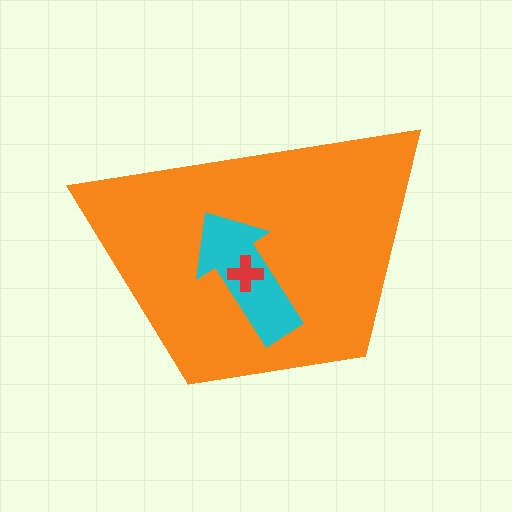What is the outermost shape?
The orange trapezoid.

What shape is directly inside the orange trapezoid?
The cyan arrow.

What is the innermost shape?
The red cross.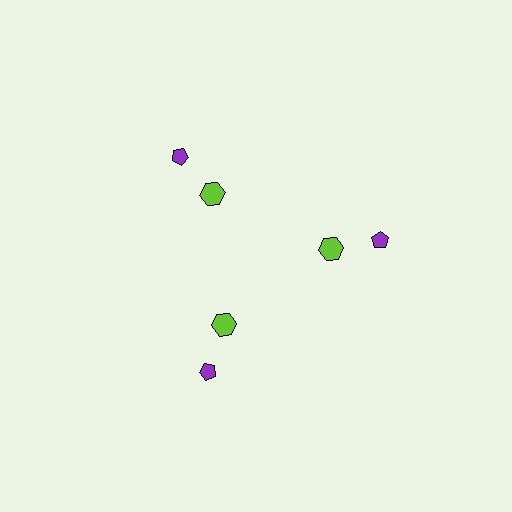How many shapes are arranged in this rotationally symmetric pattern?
There are 6 shapes, arranged in 3 groups of 2.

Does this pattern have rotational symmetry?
Yes, this pattern has 3-fold rotational symmetry. It looks the same after rotating 120 degrees around the center.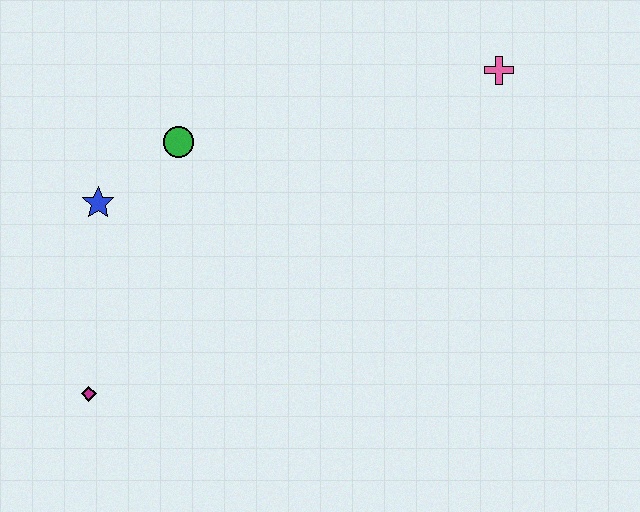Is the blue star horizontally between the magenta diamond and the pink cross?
Yes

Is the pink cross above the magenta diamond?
Yes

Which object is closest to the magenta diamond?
The blue star is closest to the magenta diamond.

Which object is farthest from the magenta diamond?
The pink cross is farthest from the magenta diamond.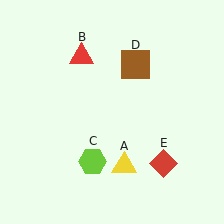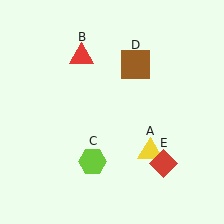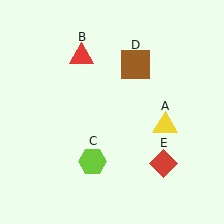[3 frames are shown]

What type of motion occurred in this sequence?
The yellow triangle (object A) rotated counterclockwise around the center of the scene.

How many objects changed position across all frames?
1 object changed position: yellow triangle (object A).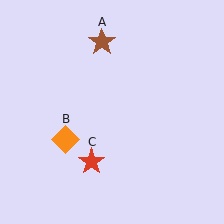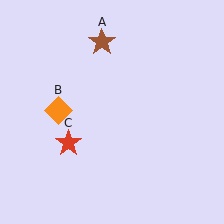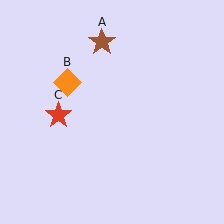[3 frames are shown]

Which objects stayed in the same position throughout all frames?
Brown star (object A) remained stationary.